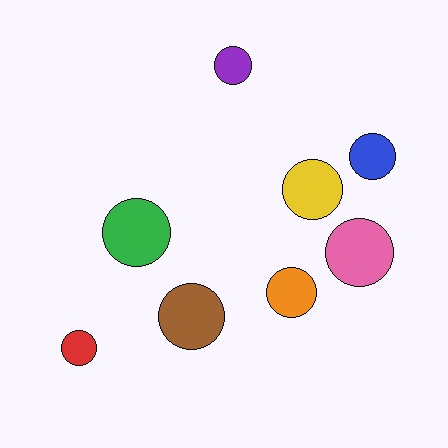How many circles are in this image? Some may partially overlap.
There are 8 circles.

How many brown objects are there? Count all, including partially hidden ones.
There is 1 brown object.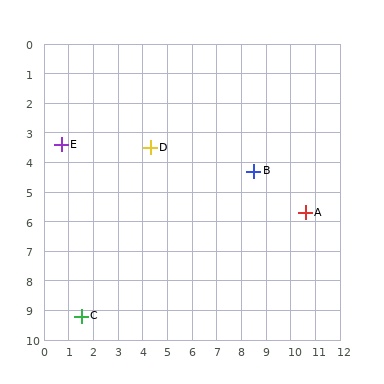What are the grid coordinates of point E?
Point E is at approximately (0.7, 3.4).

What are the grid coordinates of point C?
Point C is at approximately (1.5, 9.2).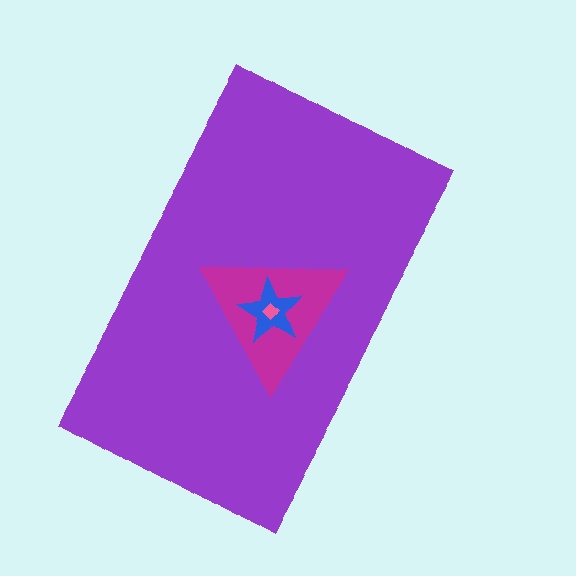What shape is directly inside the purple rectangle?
The magenta triangle.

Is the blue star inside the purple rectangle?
Yes.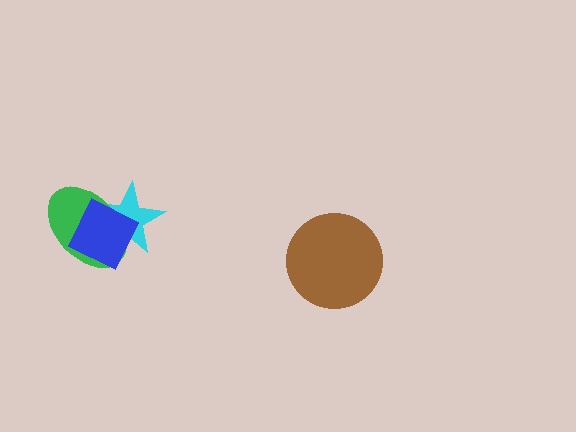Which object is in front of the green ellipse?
The blue square is in front of the green ellipse.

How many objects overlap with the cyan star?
2 objects overlap with the cyan star.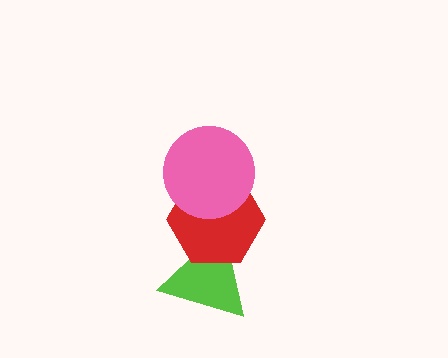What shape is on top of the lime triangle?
The red hexagon is on top of the lime triangle.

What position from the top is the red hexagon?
The red hexagon is 2nd from the top.